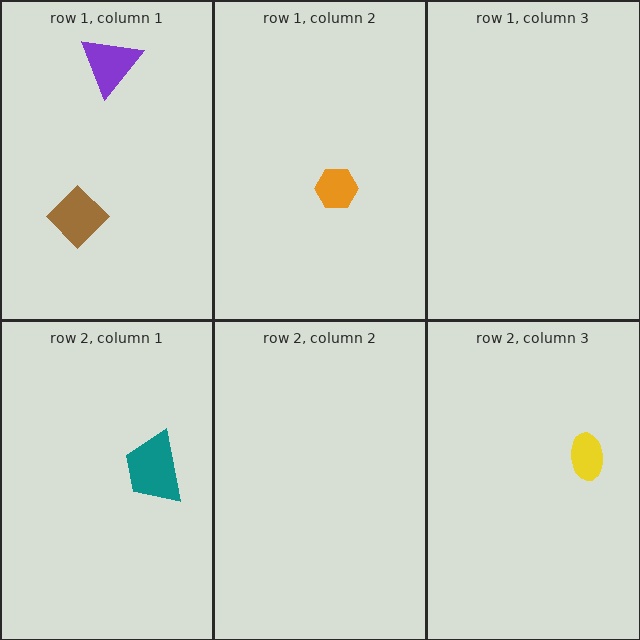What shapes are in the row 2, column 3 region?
The yellow ellipse.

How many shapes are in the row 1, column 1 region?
2.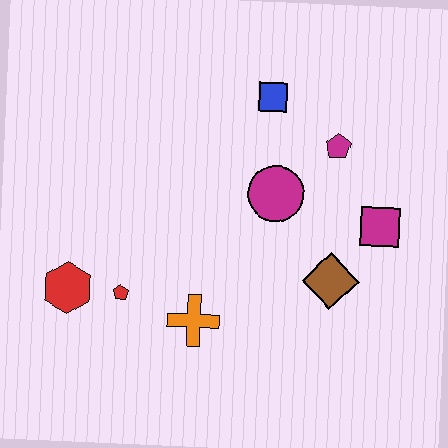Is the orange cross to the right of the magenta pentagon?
No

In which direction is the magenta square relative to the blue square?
The magenta square is below the blue square.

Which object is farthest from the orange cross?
The blue square is farthest from the orange cross.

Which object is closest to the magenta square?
The brown diamond is closest to the magenta square.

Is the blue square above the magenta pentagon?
Yes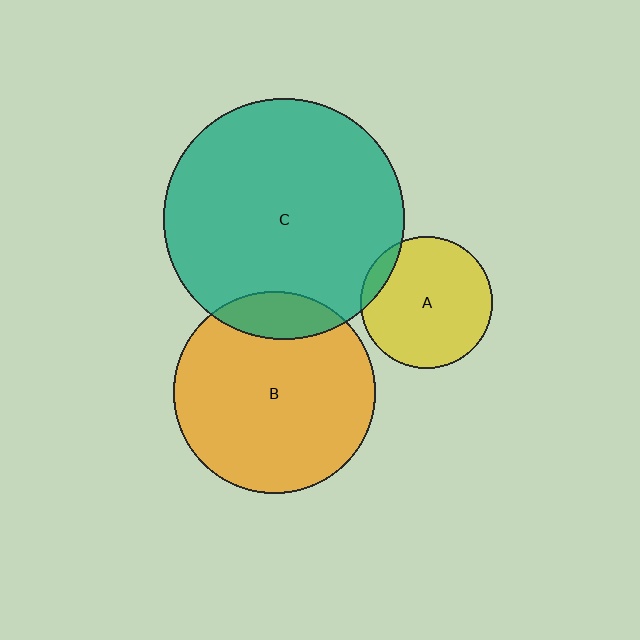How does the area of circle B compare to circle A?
Approximately 2.3 times.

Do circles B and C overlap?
Yes.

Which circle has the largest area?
Circle C (teal).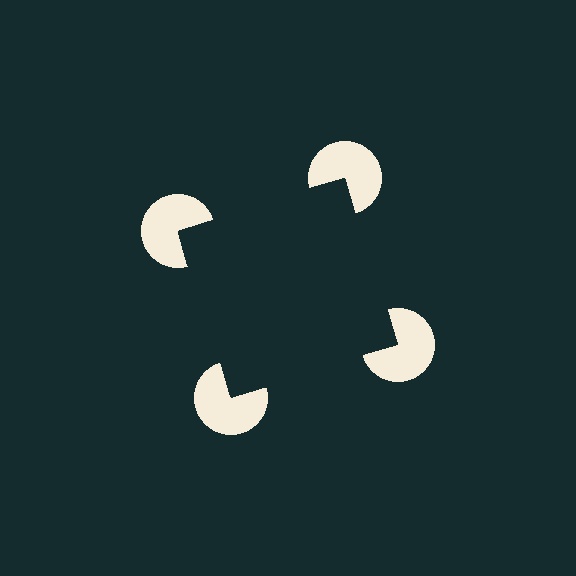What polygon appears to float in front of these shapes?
An illusory square — its edges are inferred from the aligned wedge cuts in the pac-man discs, not physically drawn.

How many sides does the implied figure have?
4 sides.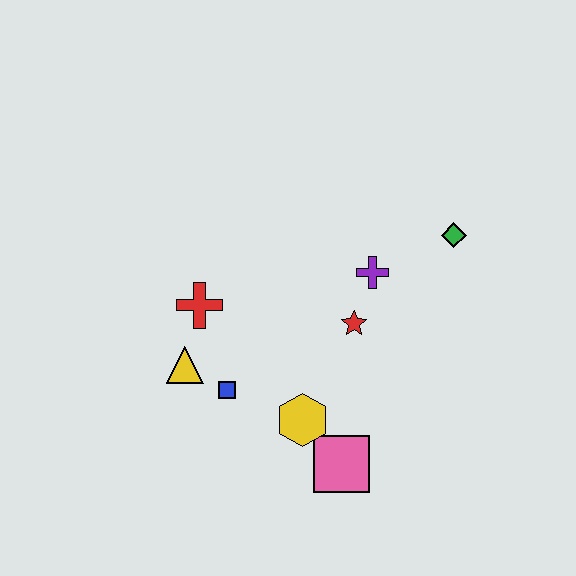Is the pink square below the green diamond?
Yes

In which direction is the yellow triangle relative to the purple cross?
The yellow triangle is to the left of the purple cross.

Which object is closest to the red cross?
The yellow triangle is closest to the red cross.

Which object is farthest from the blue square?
The green diamond is farthest from the blue square.